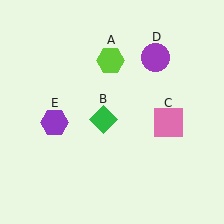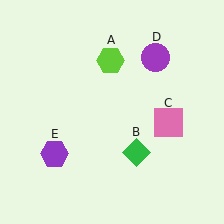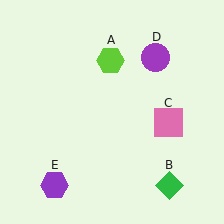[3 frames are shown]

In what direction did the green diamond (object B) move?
The green diamond (object B) moved down and to the right.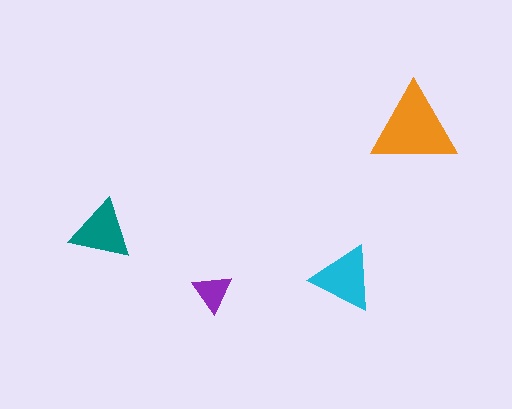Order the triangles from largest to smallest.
the orange one, the cyan one, the teal one, the purple one.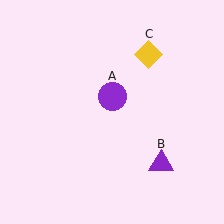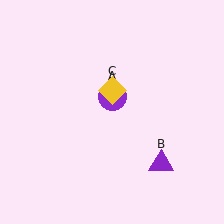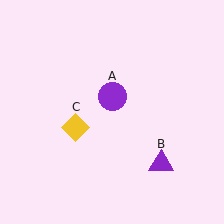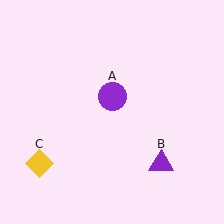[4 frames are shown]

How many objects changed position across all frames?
1 object changed position: yellow diamond (object C).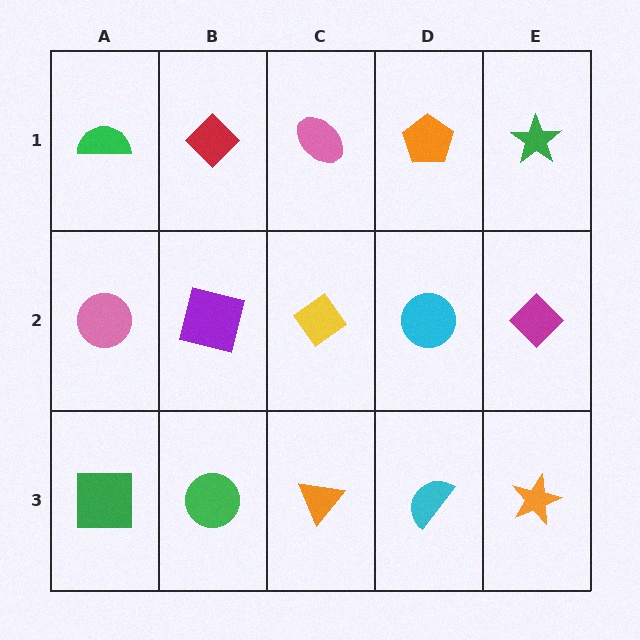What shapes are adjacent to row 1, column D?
A cyan circle (row 2, column D), a pink ellipse (row 1, column C), a green star (row 1, column E).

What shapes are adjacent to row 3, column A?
A pink circle (row 2, column A), a green circle (row 3, column B).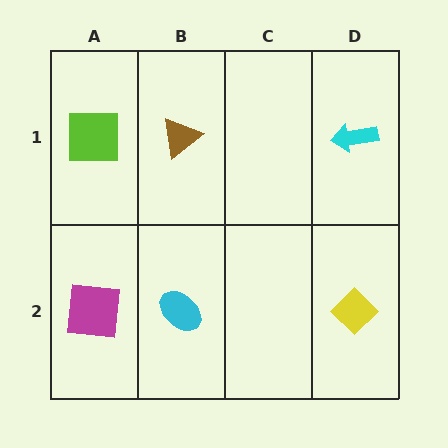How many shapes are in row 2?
3 shapes.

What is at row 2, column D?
A yellow diamond.